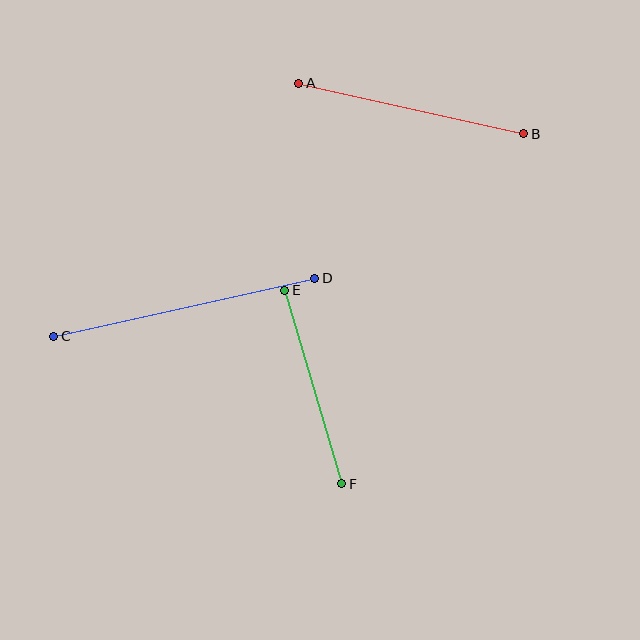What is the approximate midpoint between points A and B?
The midpoint is at approximately (411, 109) pixels.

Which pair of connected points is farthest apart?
Points C and D are farthest apart.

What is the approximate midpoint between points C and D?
The midpoint is at approximately (184, 307) pixels.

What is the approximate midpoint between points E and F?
The midpoint is at approximately (313, 387) pixels.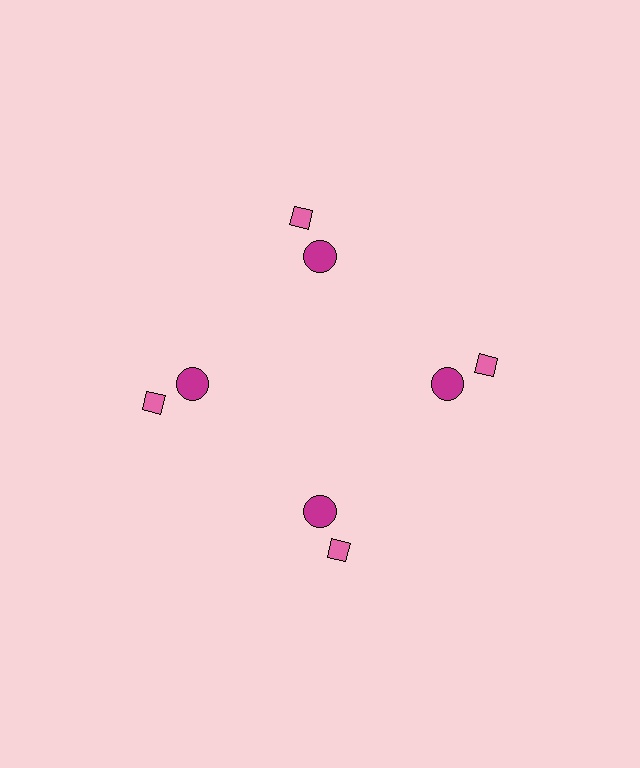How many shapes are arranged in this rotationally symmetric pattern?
There are 8 shapes, arranged in 4 groups of 2.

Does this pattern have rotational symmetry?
Yes, this pattern has 4-fold rotational symmetry. It looks the same after rotating 90 degrees around the center.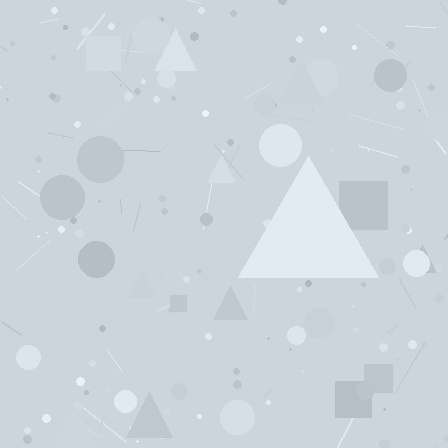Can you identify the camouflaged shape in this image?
The camouflaged shape is a triangle.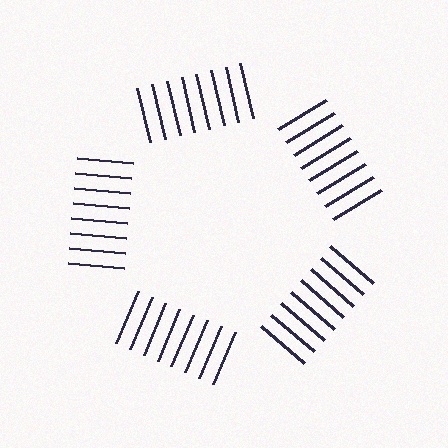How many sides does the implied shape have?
5 sides — the line-ends trace a pentagon.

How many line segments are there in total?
40 — 8 along each of the 5 edges.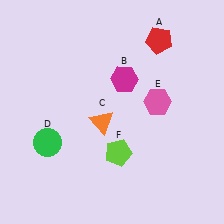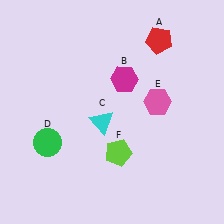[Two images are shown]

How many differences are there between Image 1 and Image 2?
There is 1 difference between the two images.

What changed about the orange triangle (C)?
In Image 1, C is orange. In Image 2, it changed to cyan.